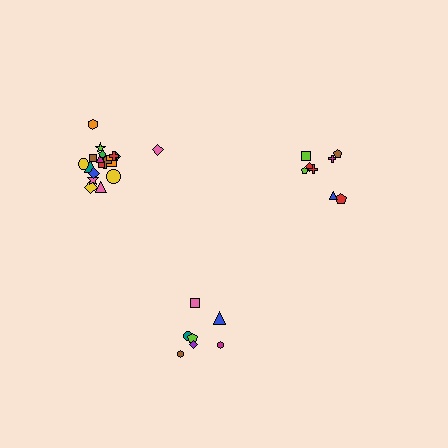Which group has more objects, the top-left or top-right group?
The top-left group.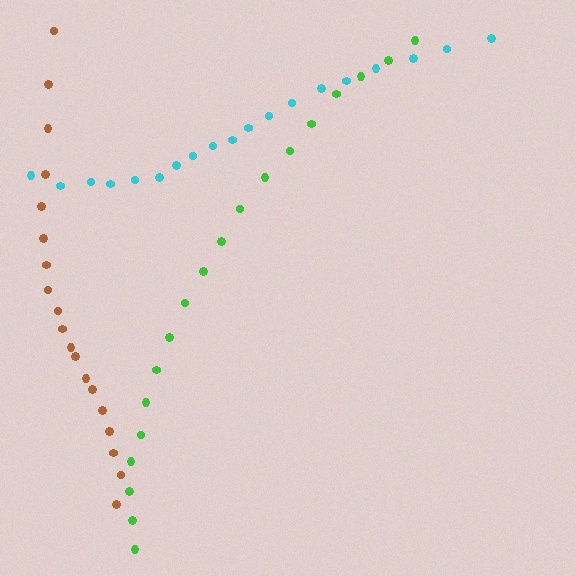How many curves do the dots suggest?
There are 3 distinct paths.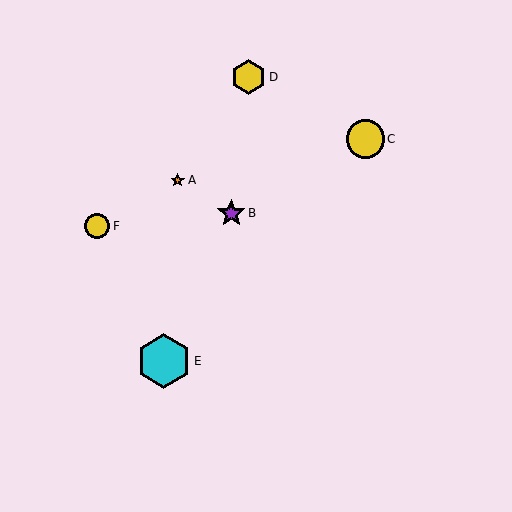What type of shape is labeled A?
Shape A is an orange star.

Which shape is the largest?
The cyan hexagon (labeled E) is the largest.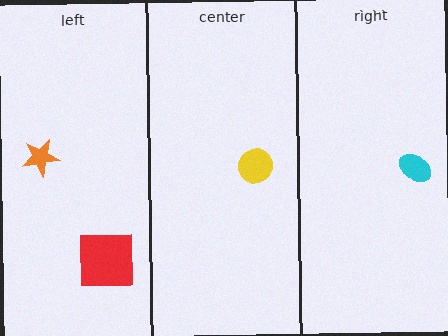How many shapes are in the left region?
2.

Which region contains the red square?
The left region.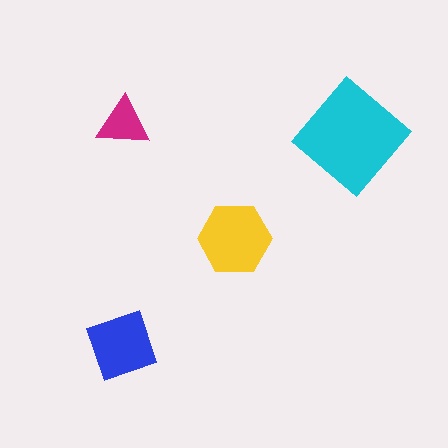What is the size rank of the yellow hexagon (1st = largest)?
2nd.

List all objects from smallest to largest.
The magenta triangle, the blue square, the yellow hexagon, the cyan diamond.